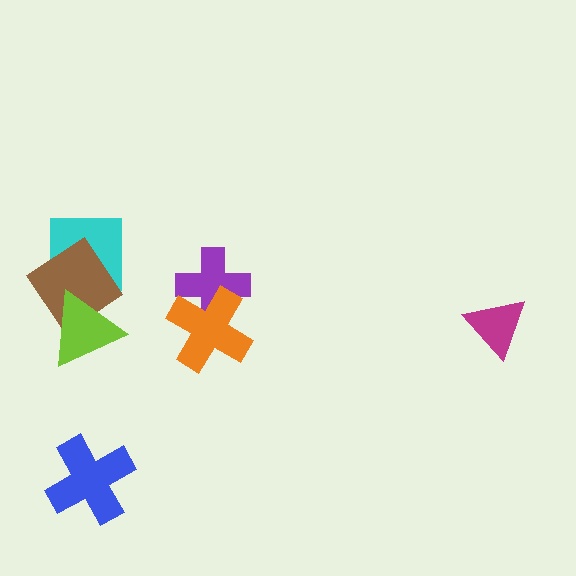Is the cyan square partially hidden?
Yes, it is partially covered by another shape.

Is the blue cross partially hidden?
No, no other shape covers it.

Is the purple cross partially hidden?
Yes, it is partially covered by another shape.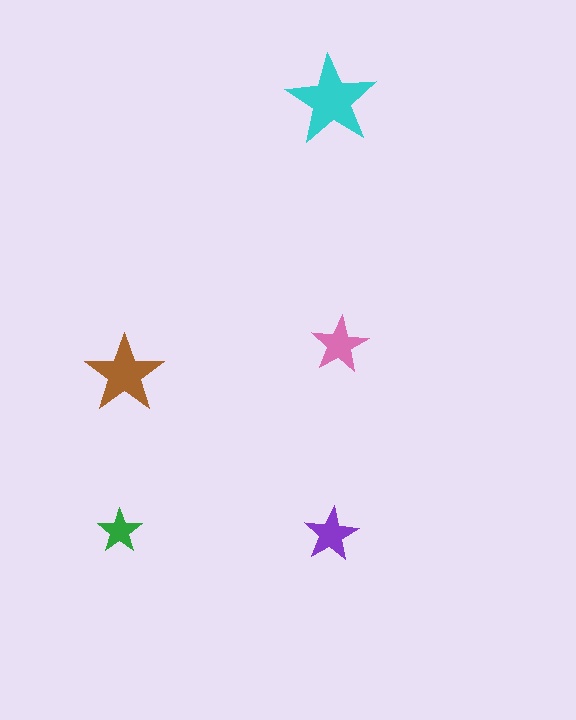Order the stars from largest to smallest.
the cyan one, the brown one, the pink one, the purple one, the green one.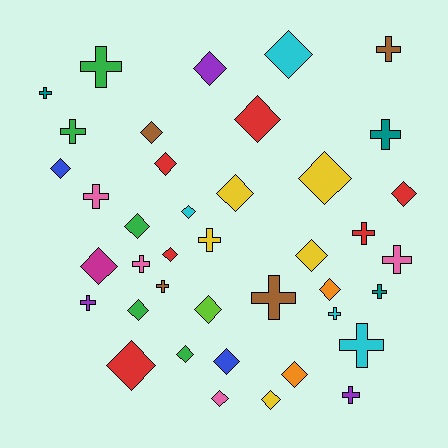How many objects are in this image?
There are 40 objects.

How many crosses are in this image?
There are 17 crosses.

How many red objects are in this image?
There are 6 red objects.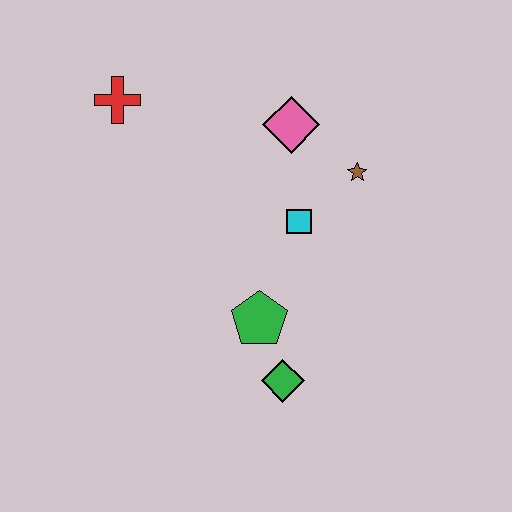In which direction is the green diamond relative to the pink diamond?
The green diamond is below the pink diamond.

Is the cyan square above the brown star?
No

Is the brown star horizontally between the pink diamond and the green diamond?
No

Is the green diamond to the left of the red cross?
No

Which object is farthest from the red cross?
The green diamond is farthest from the red cross.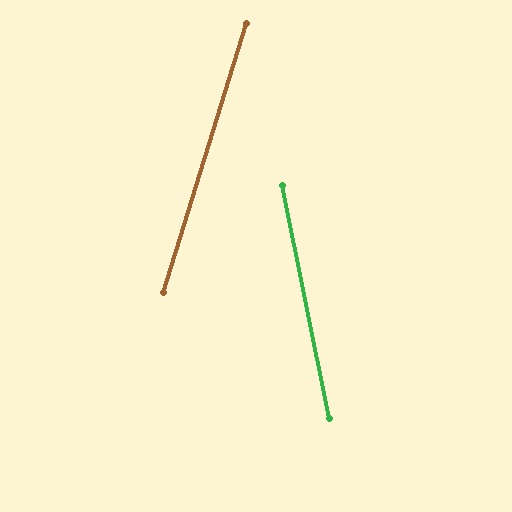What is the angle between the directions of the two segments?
Approximately 28 degrees.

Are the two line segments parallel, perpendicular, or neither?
Neither parallel nor perpendicular — they differ by about 28°.